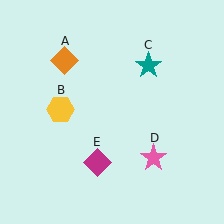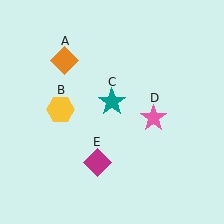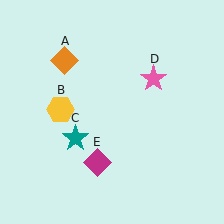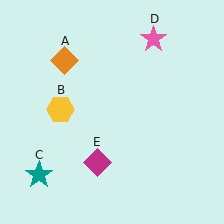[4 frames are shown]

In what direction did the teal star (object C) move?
The teal star (object C) moved down and to the left.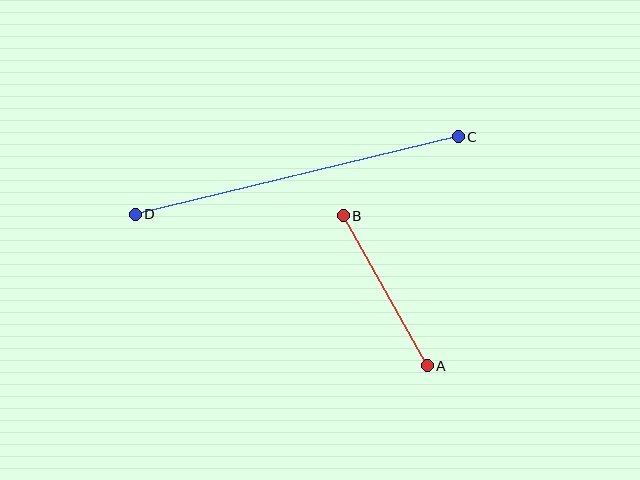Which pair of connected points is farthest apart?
Points C and D are farthest apart.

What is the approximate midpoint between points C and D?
The midpoint is at approximately (297, 175) pixels.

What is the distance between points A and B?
The distance is approximately 172 pixels.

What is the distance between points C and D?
The distance is approximately 332 pixels.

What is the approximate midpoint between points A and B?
The midpoint is at approximately (385, 291) pixels.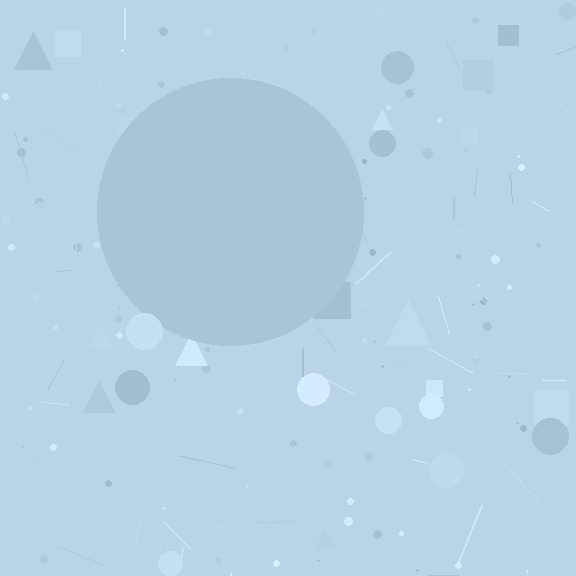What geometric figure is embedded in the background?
A circle is embedded in the background.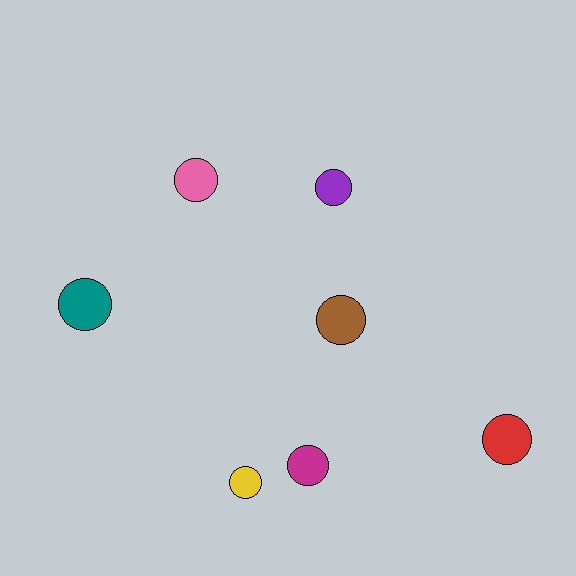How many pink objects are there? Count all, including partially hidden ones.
There is 1 pink object.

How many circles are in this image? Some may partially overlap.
There are 7 circles.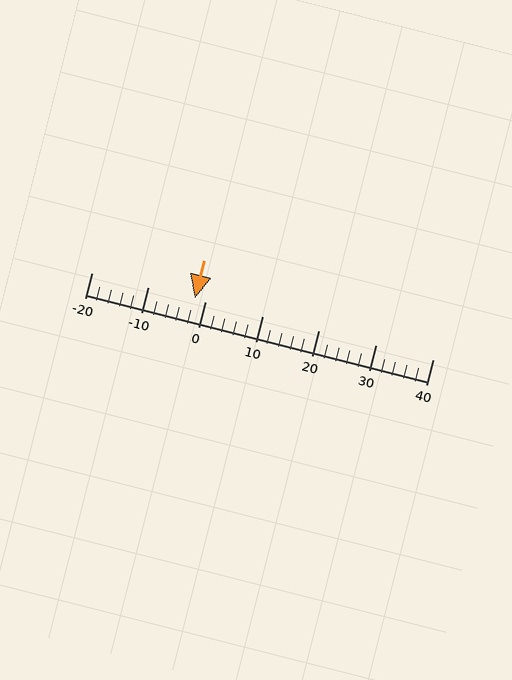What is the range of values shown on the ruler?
The ruler shows values from -20 to 40.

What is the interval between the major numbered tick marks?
The major tick marks are spaced 10 units apart.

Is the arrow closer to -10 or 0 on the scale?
The arrow is closer to 0.